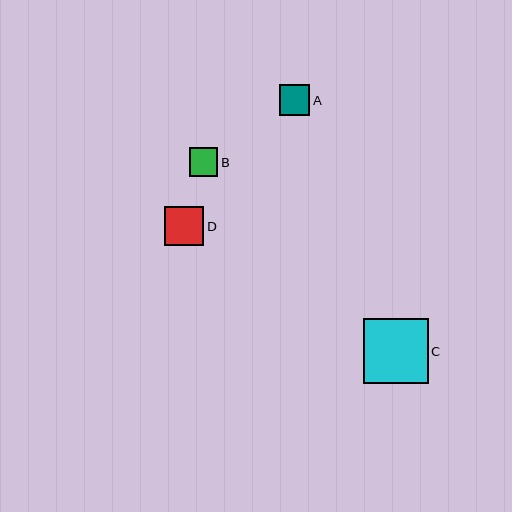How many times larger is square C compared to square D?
Square C is approximately 1.6 times the size of square D.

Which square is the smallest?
Square B is the smallest with a size of approximately 28 pixels.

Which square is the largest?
Square C is the largest with a size of approximately 64 pixels.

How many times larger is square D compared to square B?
Square D is approximately 1.4 times the size of square B.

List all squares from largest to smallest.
From largest to smallest: C, D, A, B.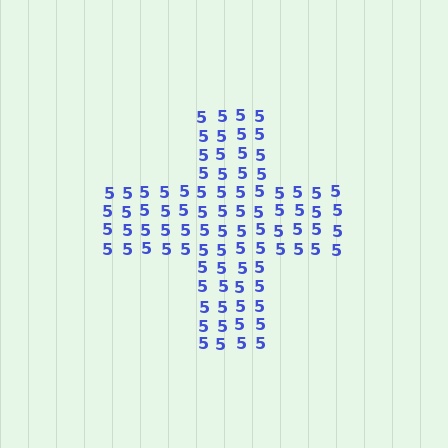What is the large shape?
The large shape is a cross.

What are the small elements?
The small elements are digit 5's.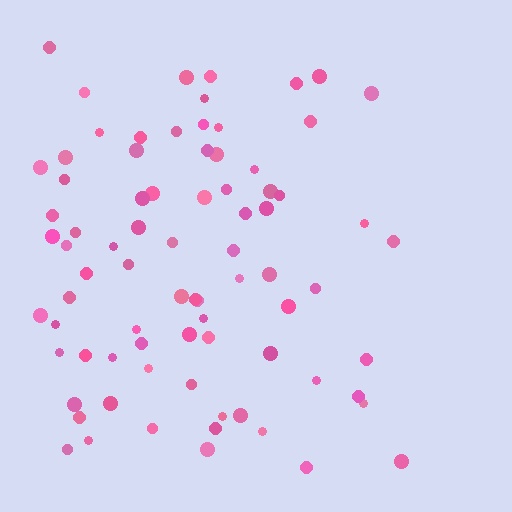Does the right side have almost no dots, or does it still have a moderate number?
Still a moderate number, just noticeably fewer than the left.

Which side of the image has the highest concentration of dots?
The left.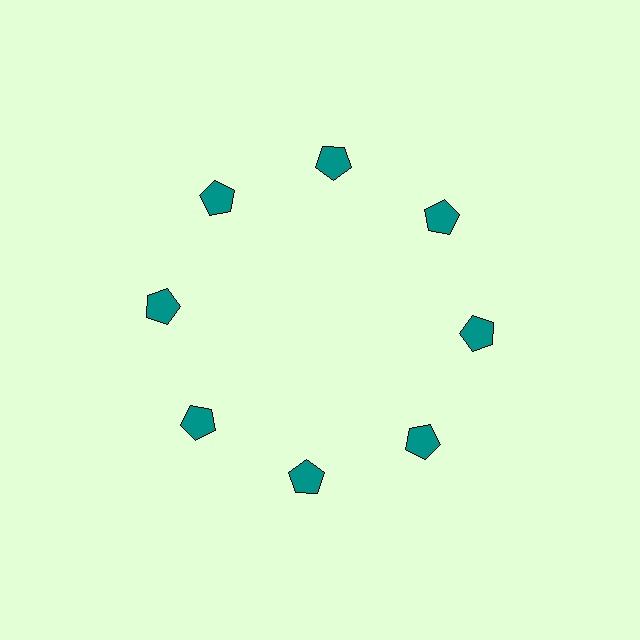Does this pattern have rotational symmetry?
Yes, this pattern has 8-fold rotational symmetry. It looks the same after rotating 45 degrees around the center.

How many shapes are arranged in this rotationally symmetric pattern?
There are 8 shapes, arranged in 8 groups of 1.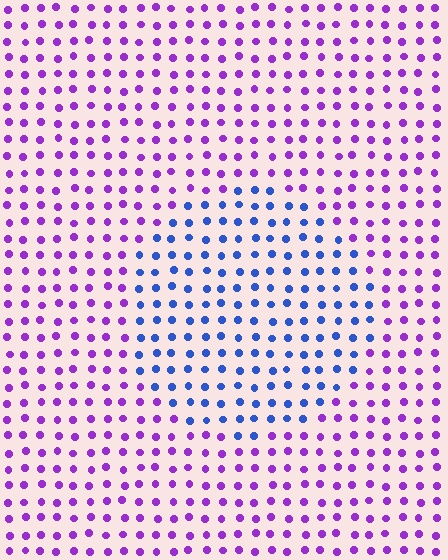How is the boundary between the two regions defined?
The boundary is defined purely by a slight shift in hue (about 56 degrees). Spacing, size, and orientation are identical on both sides.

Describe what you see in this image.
The image is filled with small purple elements in a uniform arrangement. A circle-shaped region is visible where the elements are tinted to a slightly different hue, forming a subtle color boundary.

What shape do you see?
I see a circle.